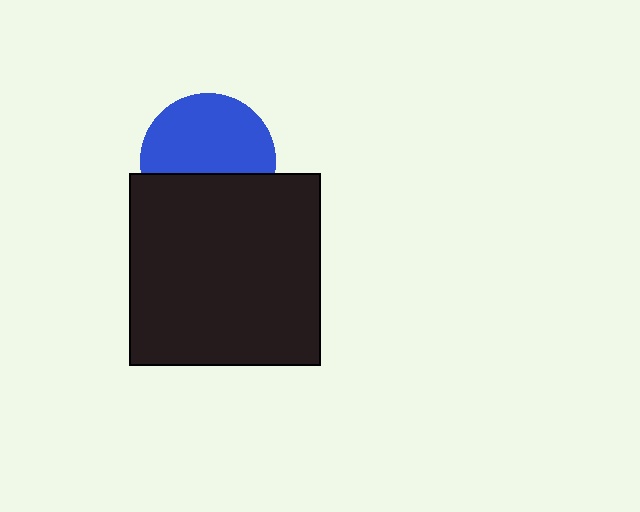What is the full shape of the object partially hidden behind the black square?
The partially hidden object is a blue circle.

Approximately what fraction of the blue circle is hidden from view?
Roughly 39% of the blue circle is hidden behind the black square.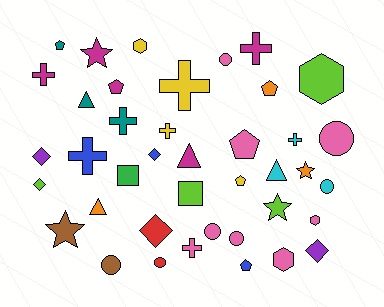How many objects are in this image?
There are 40 objects.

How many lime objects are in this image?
There are 4 lime objects.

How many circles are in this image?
There are 7 circles.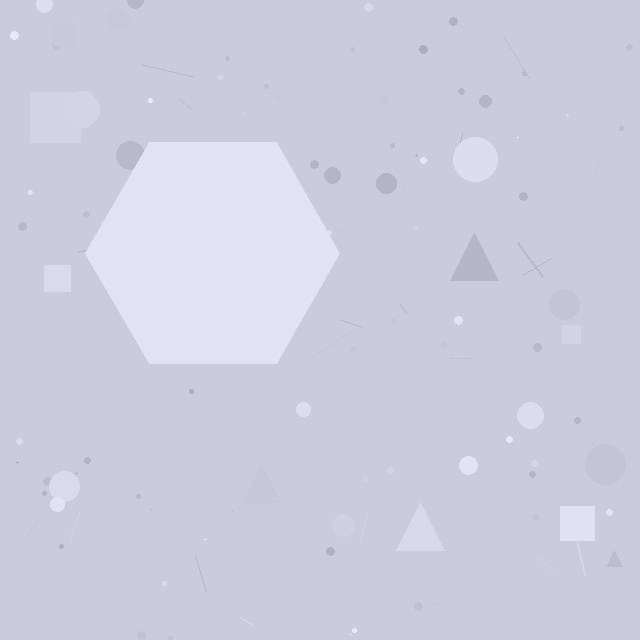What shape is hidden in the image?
A hexagon is hidden in the image.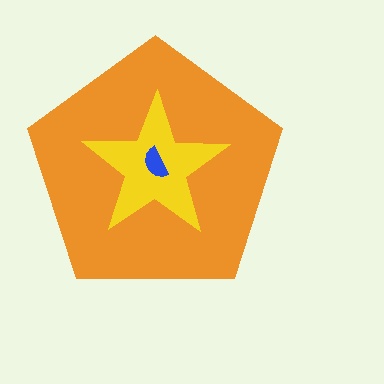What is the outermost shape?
The orange pentagon.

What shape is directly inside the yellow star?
The blue semicircle.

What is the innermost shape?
The blue semicircle.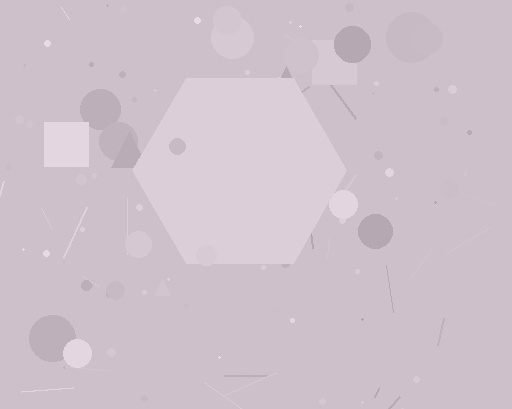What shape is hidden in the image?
A hexagon is hidden in the image.